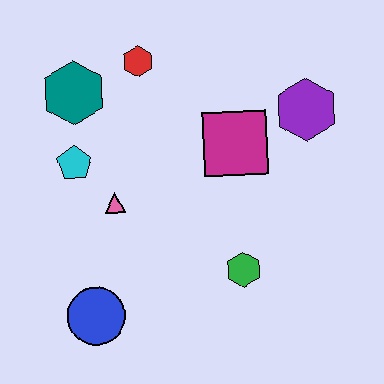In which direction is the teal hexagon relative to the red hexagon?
The teal hexagon is to the left of the red hexagon.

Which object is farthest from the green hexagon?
The teal hexagon is farthest from the green hexagon.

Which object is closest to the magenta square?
The purple hexagon is closest to the magenta square.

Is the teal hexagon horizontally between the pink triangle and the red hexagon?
No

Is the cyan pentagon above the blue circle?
Yes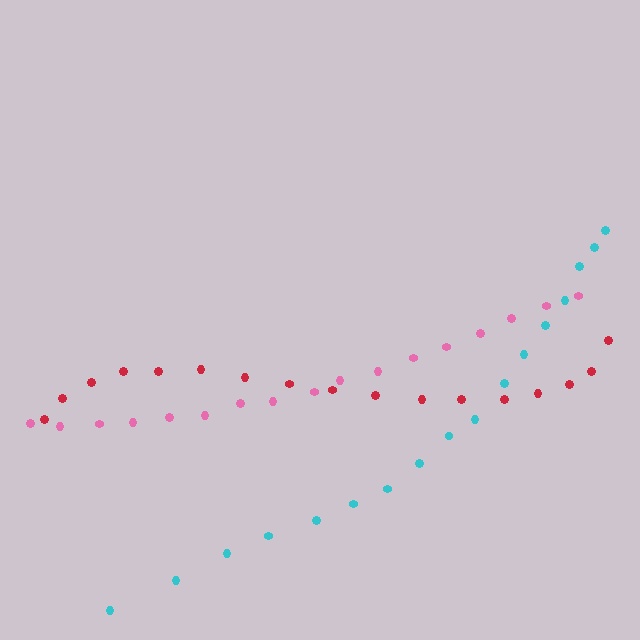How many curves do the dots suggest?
There are 3 distinct paths.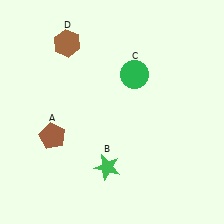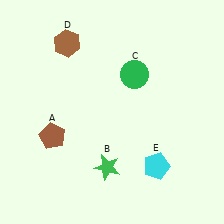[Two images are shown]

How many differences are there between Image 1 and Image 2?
There is 1 difference between the two images.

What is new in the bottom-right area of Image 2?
A cyan pentagon (E) was added in the bottom-right area of Image 2.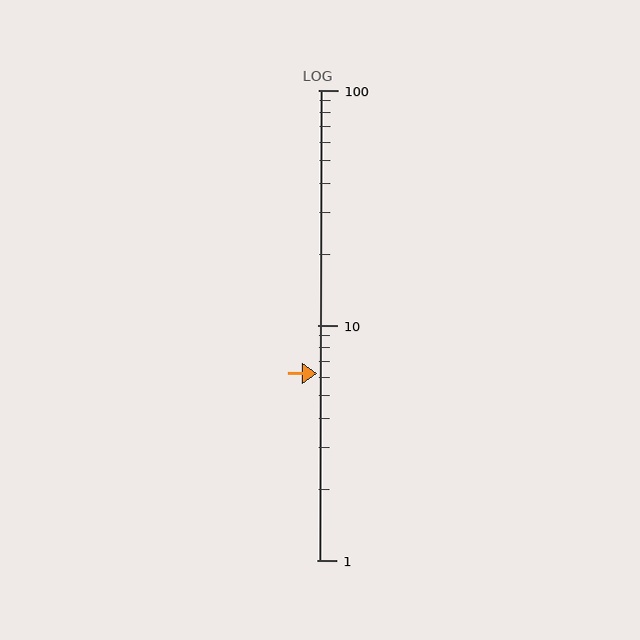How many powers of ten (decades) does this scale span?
The scale spans 2 decades, from 1 to 100.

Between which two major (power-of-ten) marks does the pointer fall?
The pointer is between 1 and 10.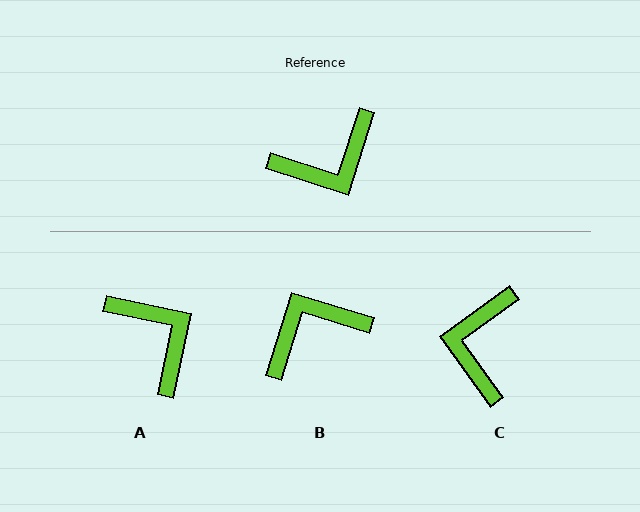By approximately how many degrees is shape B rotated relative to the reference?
Approximately 179 degrees clockwise.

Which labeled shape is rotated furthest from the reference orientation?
B, about 179 degrees away.